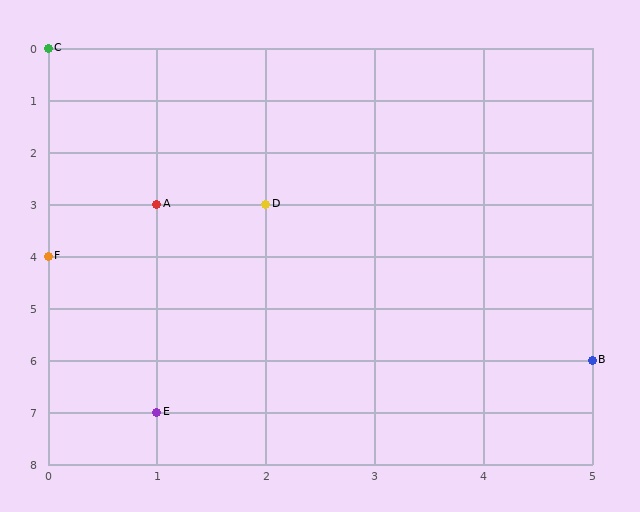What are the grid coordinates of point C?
Point C is at grid coordinates (0, 0).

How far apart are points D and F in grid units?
Points D and F are 2 columns and 1 row apart (about 2.2 grid units diagonally).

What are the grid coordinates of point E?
Point E is at grid coordinates (1, 7).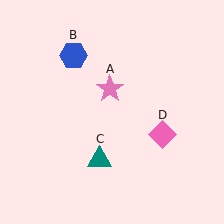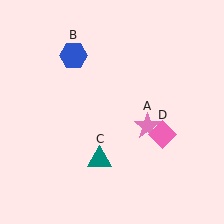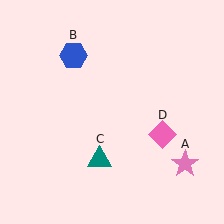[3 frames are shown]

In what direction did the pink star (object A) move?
The pink star (object A) moved down and to the right.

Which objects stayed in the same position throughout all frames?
Blue hexagon (object B) and teal triangle (object C) and pink diamond (object D) remained stationary.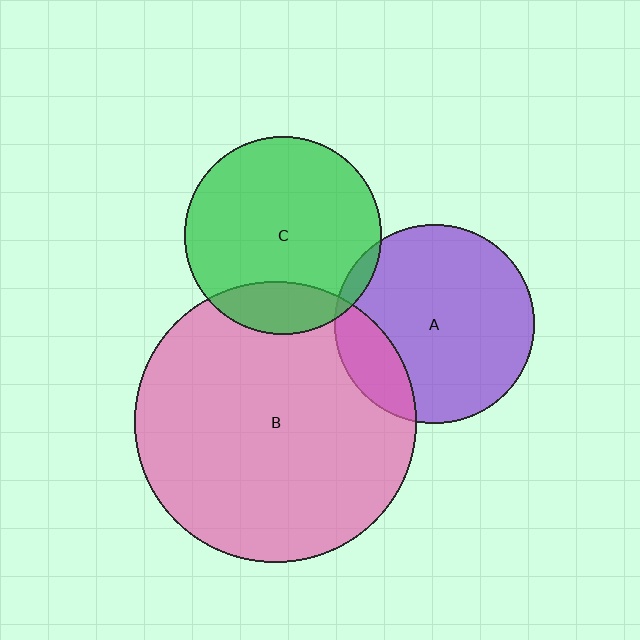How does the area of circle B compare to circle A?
Approximately 2.0 times.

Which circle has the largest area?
Circle B (pink).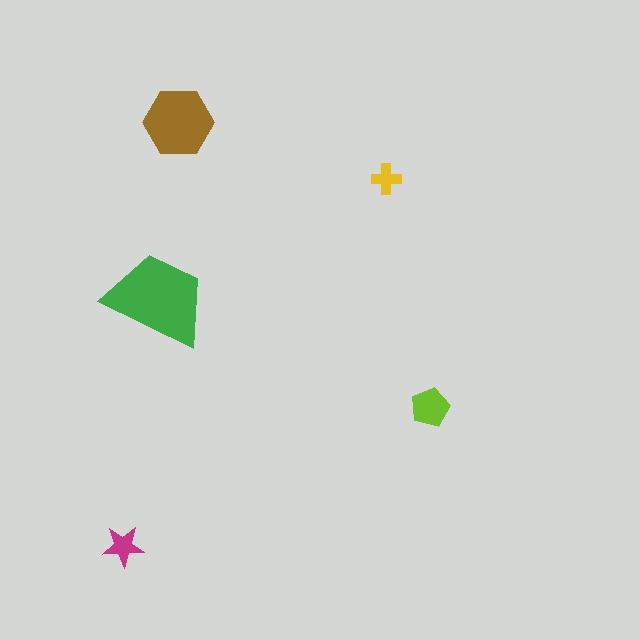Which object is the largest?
The green trapezoid.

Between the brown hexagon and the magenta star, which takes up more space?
The brown hexagon.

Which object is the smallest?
The yellow cross.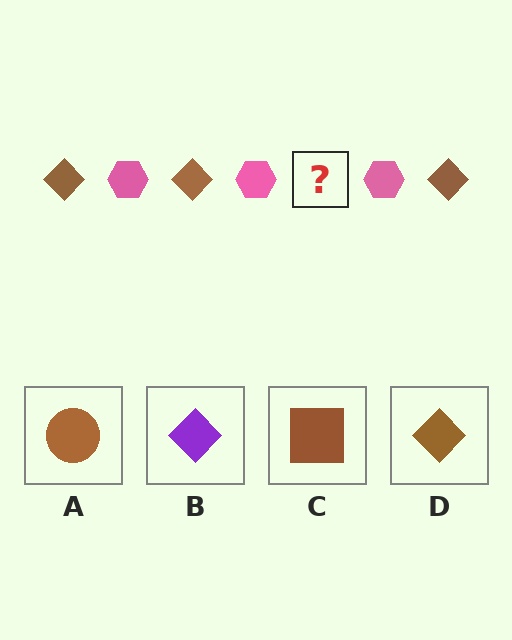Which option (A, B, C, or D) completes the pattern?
D.